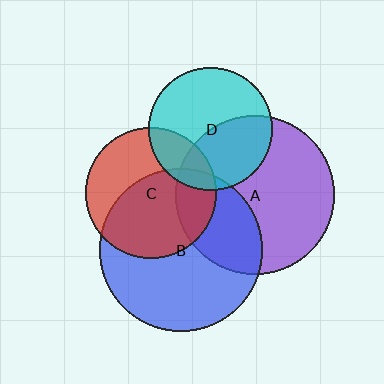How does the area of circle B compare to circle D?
Approximately 1.8 times.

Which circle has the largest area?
Circle B (blue).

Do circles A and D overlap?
Yes.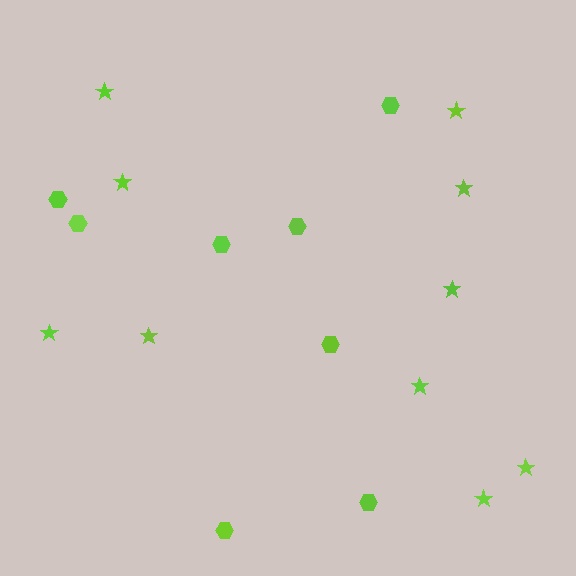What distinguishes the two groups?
There are 2 groups: one group of stars (10) and one group of hexagons (8).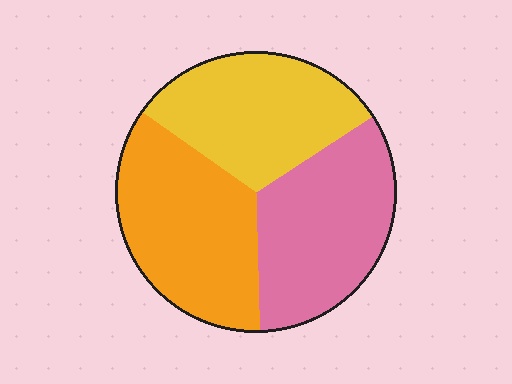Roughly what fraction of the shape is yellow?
Yellow takes up between a sixth and a third of the shape.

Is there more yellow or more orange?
Orange.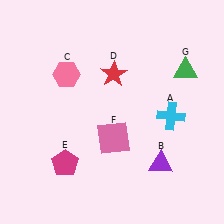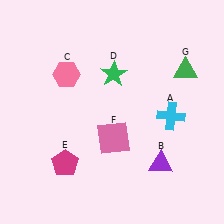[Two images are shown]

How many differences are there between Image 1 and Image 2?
There is 1 difference between the two images.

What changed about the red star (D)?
In Image 1, D is red. In Image 2, it changed to green.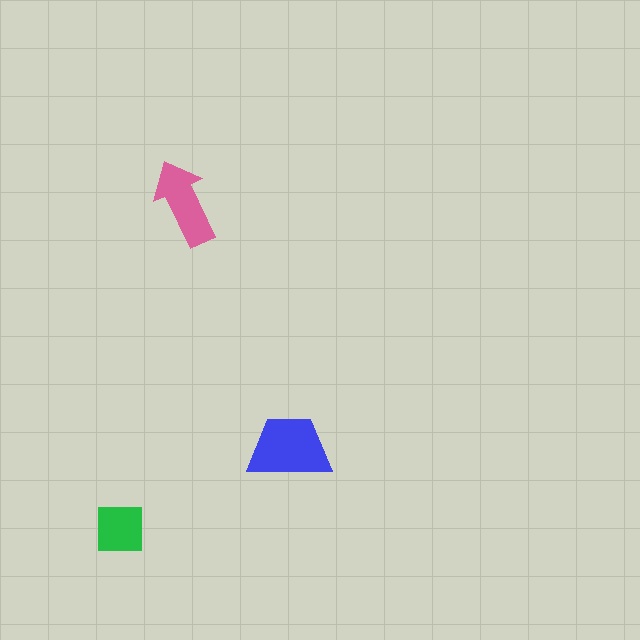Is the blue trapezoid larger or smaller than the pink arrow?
Larger.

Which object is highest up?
The pink arrow is topmost.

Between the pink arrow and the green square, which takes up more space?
The pink arrow.